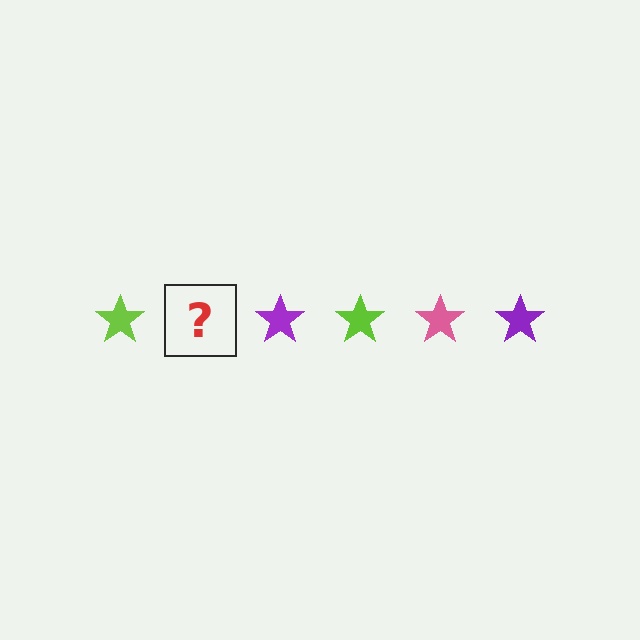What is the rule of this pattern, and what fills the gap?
The rule is that the pattern cycles through lime, pink, purple stars. The gap should be filled with a pink star.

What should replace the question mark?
The question mark should be replaced with a pink star.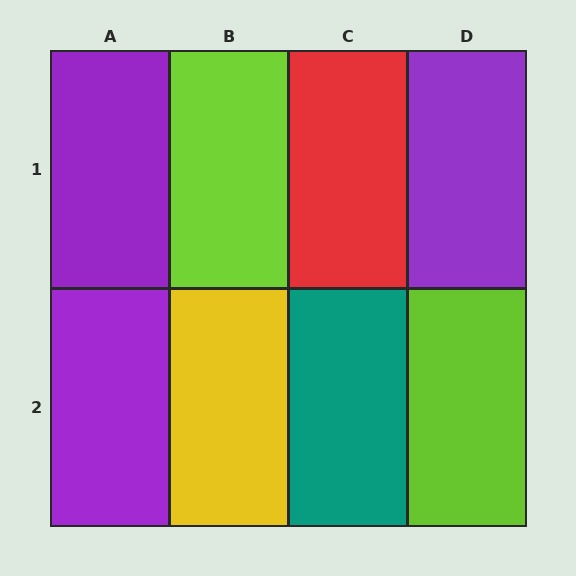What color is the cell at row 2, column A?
Purple.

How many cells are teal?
1 cell is teal.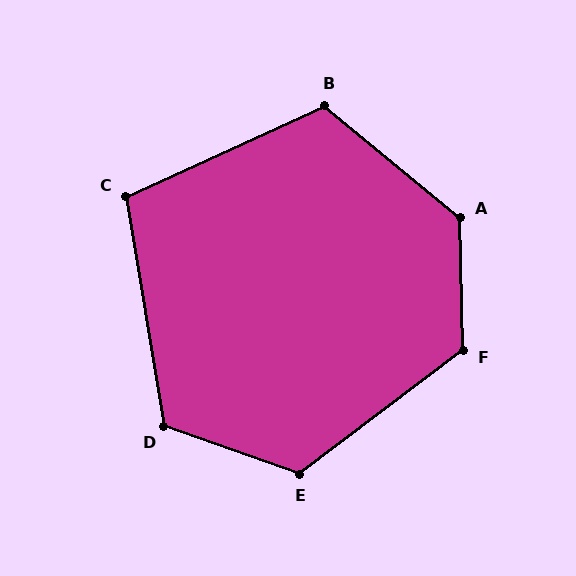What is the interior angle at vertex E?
Approximately 124 degrees (obtuse).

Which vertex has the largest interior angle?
A, at approximately 131 degrees.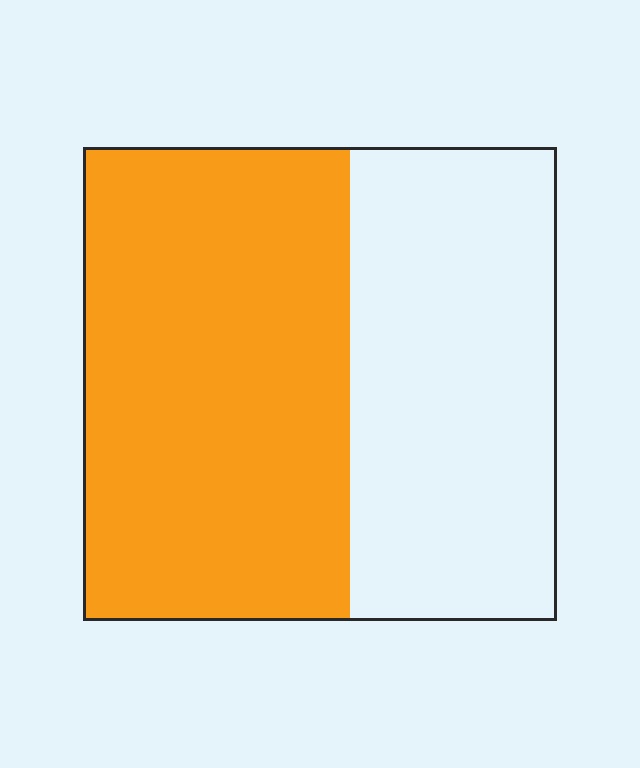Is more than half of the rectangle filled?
Yes.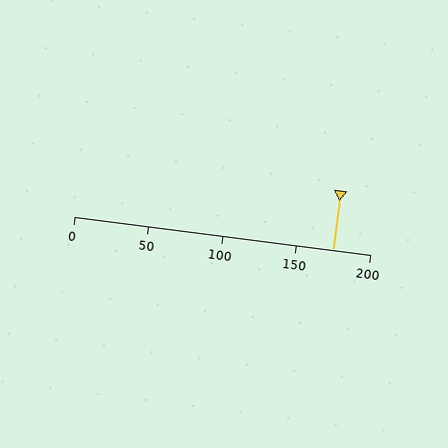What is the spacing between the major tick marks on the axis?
The major ticks are spaced 50 apart.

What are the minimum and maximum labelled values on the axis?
The axis runs from 0 to 200.